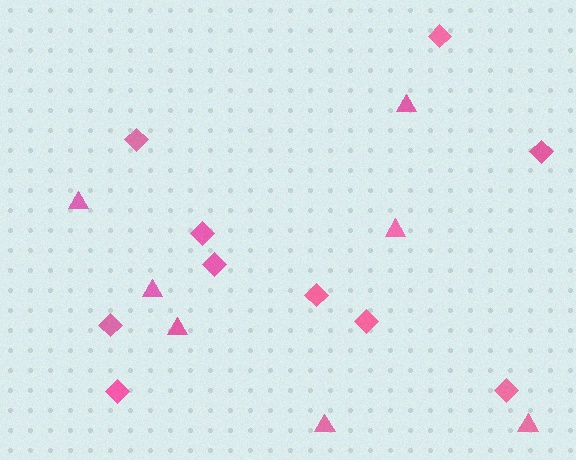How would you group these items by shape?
There are 2 groups: one group of diamonds (10) and one group of triangles (7).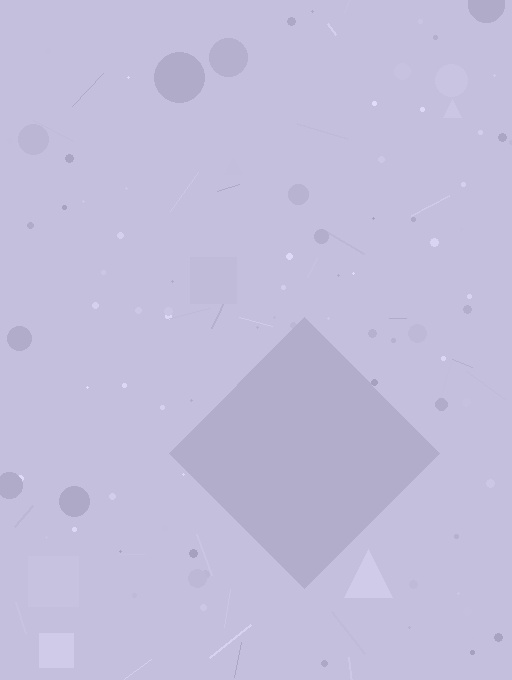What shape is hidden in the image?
A diamond is hidden in the image.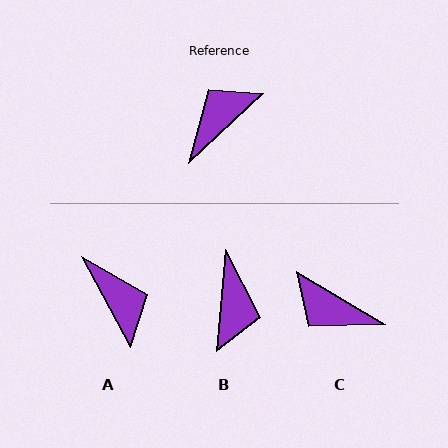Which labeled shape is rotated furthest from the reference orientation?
B, about 138 degrees away.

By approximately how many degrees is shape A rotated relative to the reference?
Approximately 105 degrees clockwise.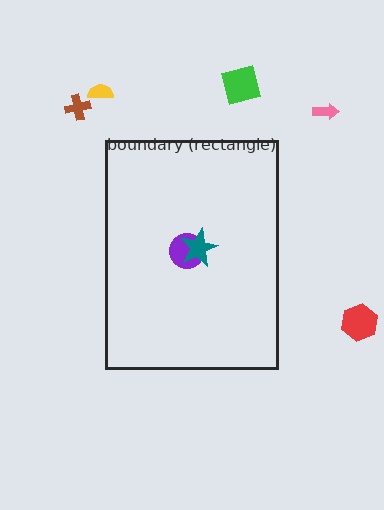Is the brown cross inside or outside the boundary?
Outside.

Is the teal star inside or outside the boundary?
Inside.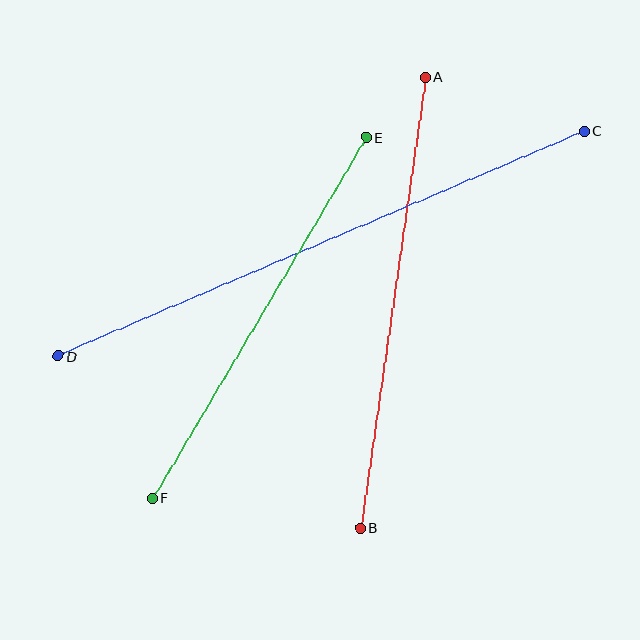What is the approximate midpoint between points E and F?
The midpoint is at approximately (259, 318) pixels.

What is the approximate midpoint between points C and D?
The midpoint is at approximately (321, 243) pixels.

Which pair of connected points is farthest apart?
Points C and D are farthest apart.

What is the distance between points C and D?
The distance is approximately 573 pixels.